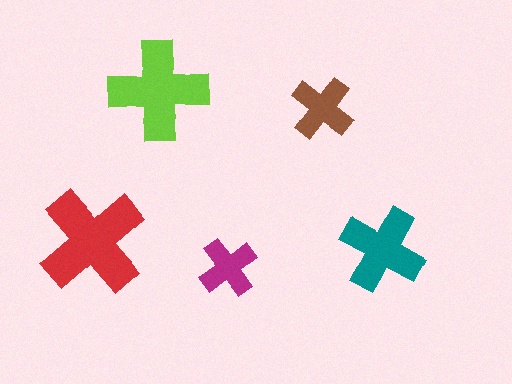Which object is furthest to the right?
The teal cross is rightmost.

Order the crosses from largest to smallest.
the red one, the lime one, the teal one, the brown one, the magenta one.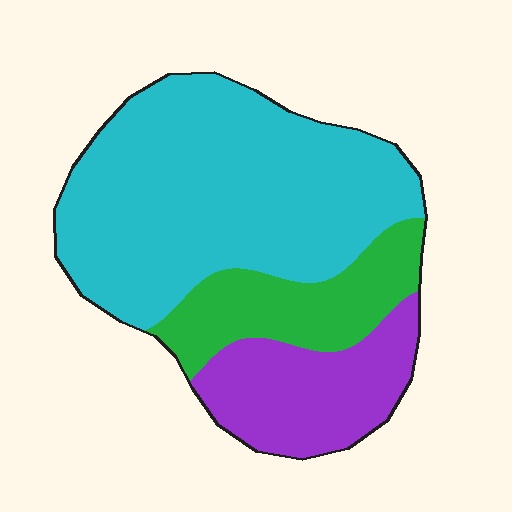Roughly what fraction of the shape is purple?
Purple covers about 20% of the shape.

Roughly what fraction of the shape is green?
Green takes up about one fifth (1/5) of the shape.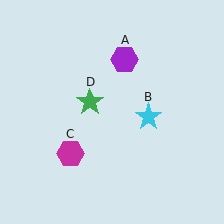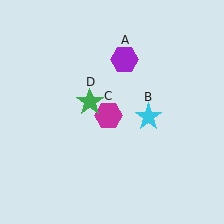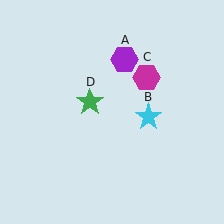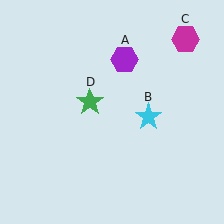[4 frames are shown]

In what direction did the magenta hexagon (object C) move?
The magenta hexagon (object C) moved up and to the right.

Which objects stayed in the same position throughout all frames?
Purple hexagon (object A) and cyan star (object B) and green star (object D) remained stationary.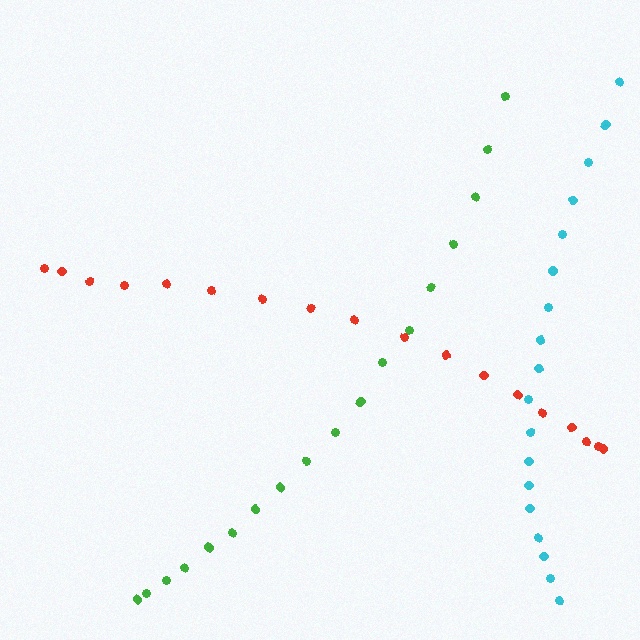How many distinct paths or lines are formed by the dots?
There are 3 distinct paths.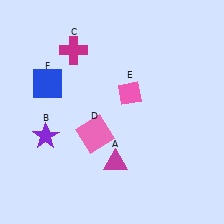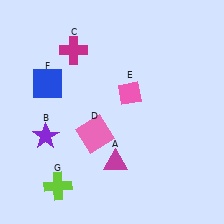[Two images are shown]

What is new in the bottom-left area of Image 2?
A lime cross (G) was added in the bottom-left area of Image 2.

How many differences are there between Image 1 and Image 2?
There is 1 difference between the two images.